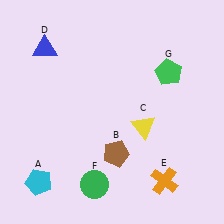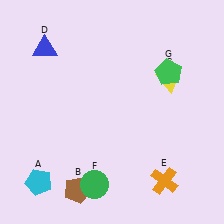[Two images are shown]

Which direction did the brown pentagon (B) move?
The brown pentagon (B) moved left.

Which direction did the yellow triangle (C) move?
The yellow triangle (C) moved up.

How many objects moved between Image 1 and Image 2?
2 objects moved between the two images.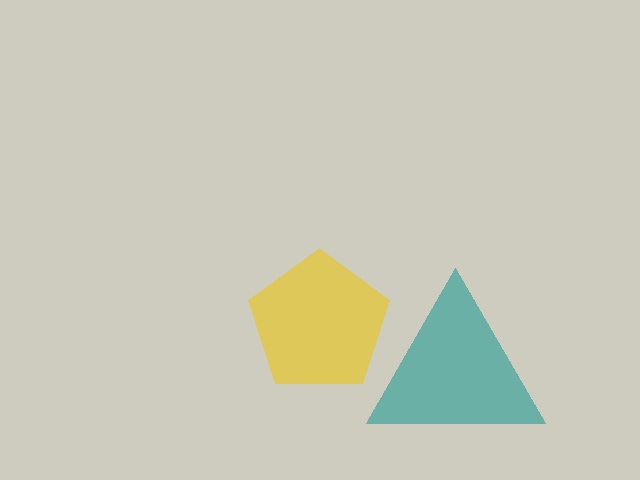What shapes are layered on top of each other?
The layered shapes are: a teal triangle, a yellow pentagon.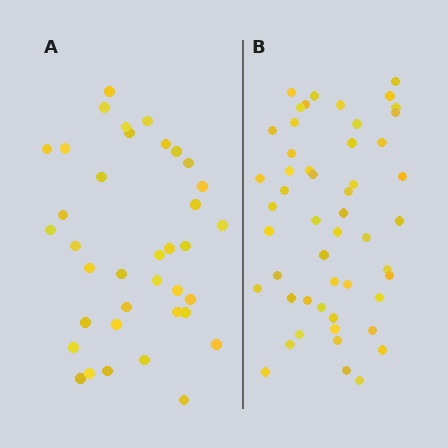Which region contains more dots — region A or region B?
Region B (the right region) has more dots.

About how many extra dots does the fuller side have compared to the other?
Region B has approximately 15 more dots than region A.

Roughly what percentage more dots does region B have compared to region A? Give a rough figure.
About 40% more.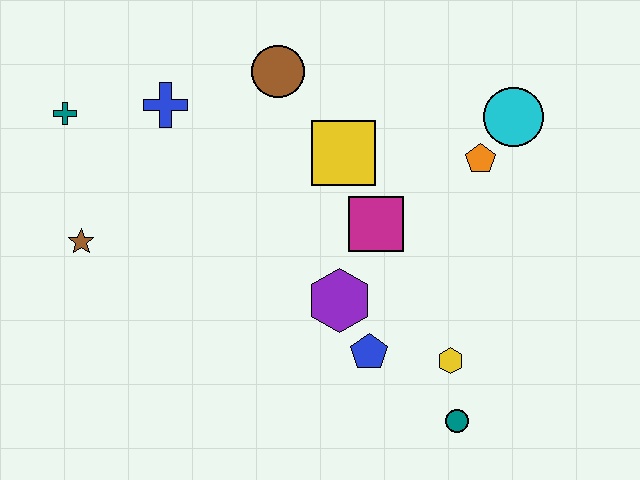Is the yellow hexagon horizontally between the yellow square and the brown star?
No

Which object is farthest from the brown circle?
The teal circle is farthest from the brown circle.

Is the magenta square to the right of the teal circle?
No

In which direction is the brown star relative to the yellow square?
The brown star is to the left of the yellow square.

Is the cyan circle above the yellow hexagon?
Yes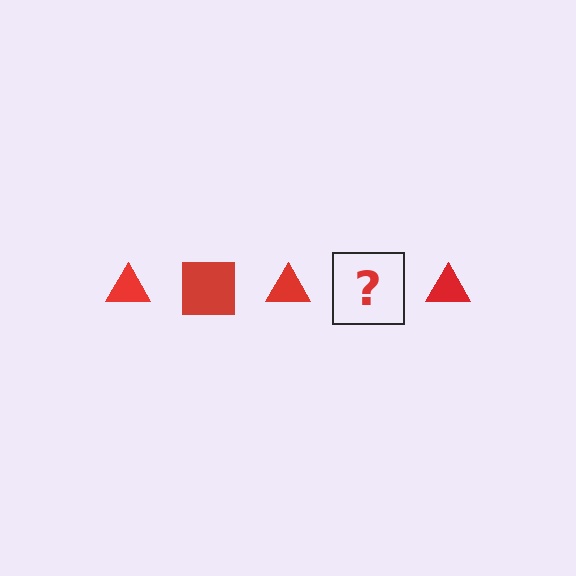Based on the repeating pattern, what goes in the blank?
The blank should be a red square.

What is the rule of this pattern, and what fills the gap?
The rule is that the pattern cycles through triangle, square shapes in red. The gap should be filled with a red square.